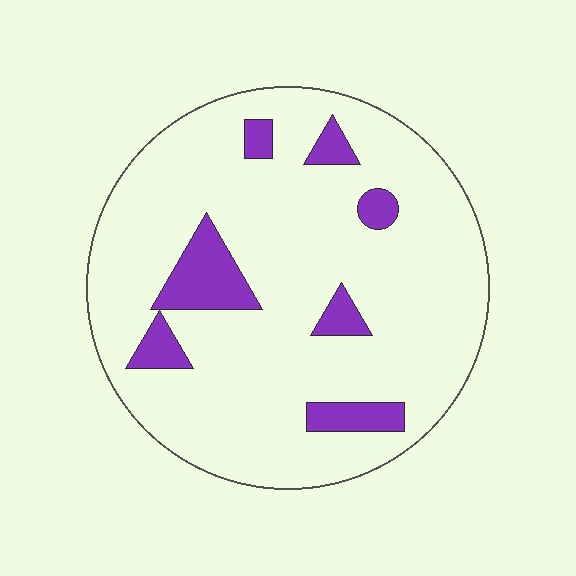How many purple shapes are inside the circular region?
7.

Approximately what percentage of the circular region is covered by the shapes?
Approximately 15%.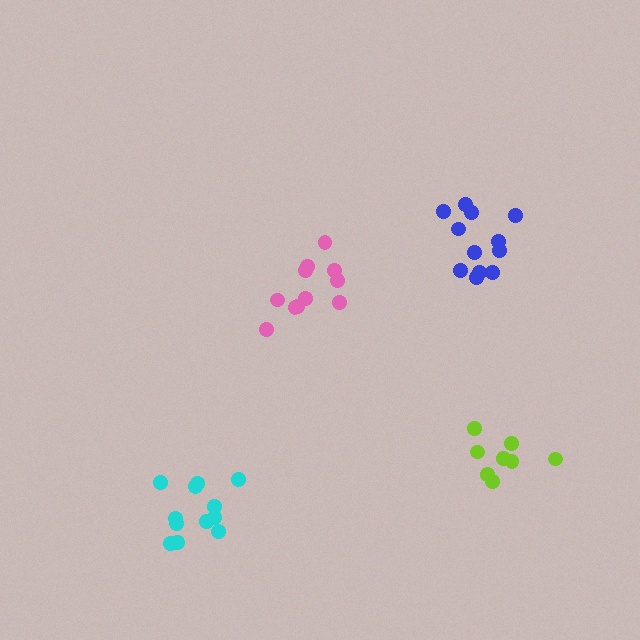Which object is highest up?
The blue cluster is topmost.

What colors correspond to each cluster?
The clusters are colored: pink, blue, lime, cyan.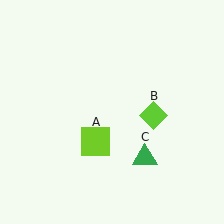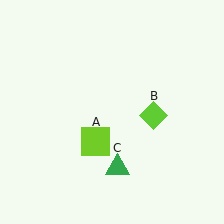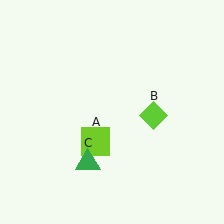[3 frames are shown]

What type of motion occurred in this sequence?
The green triangle (object C) rotated clockwise around the center of the scene.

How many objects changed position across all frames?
1 object changed position: green triangle (object C).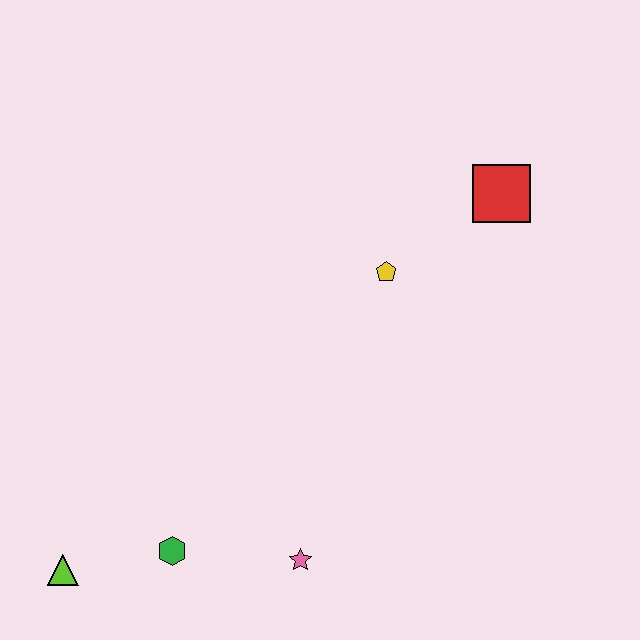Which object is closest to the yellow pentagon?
The red square is closest to the yellow pentagon.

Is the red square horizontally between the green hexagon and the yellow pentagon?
No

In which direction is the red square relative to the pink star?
The red square is above the pink star.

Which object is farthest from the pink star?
The red square is farthest from the pink star.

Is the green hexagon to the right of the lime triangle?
Yes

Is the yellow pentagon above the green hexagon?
Yes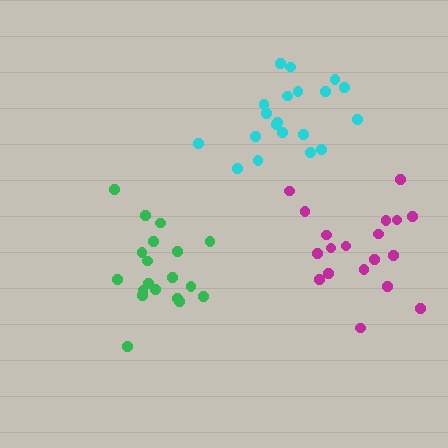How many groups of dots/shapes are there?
There are 3 groups.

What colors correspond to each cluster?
The clusters are colored: magenta, green, cyan.